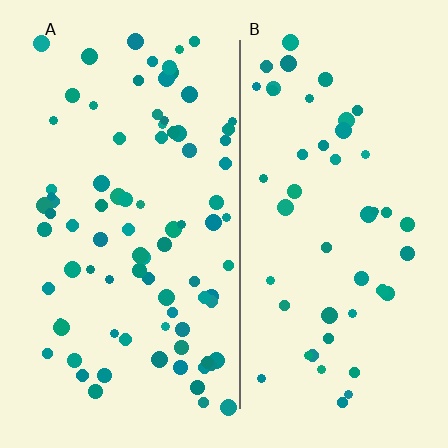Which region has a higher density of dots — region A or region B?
A (the left).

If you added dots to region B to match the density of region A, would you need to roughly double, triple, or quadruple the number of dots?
Approximately double.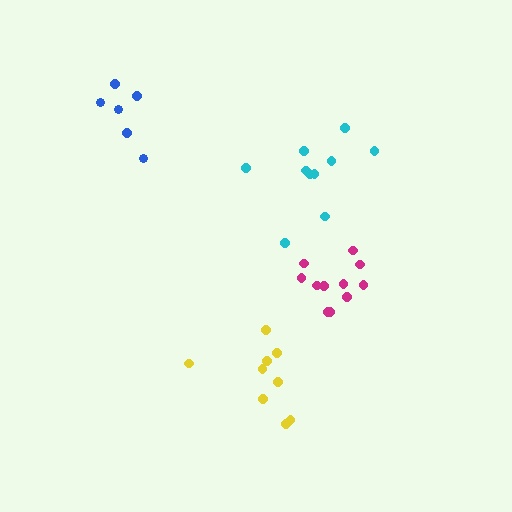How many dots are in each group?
Group 1: 10 dots, Group 2: 6 dots, Group 3: 11 dots, Group 4: 9 dots (36 total).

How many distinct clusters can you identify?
There are 4 distinct clusters.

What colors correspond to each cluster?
The clusters are colored: cyan, blue, magenta, yellow.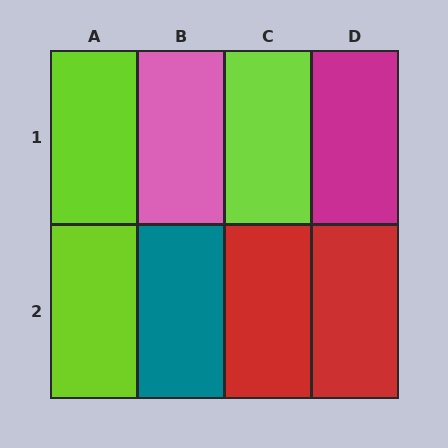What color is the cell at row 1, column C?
Lime.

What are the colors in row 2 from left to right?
Lime, teal, red, red.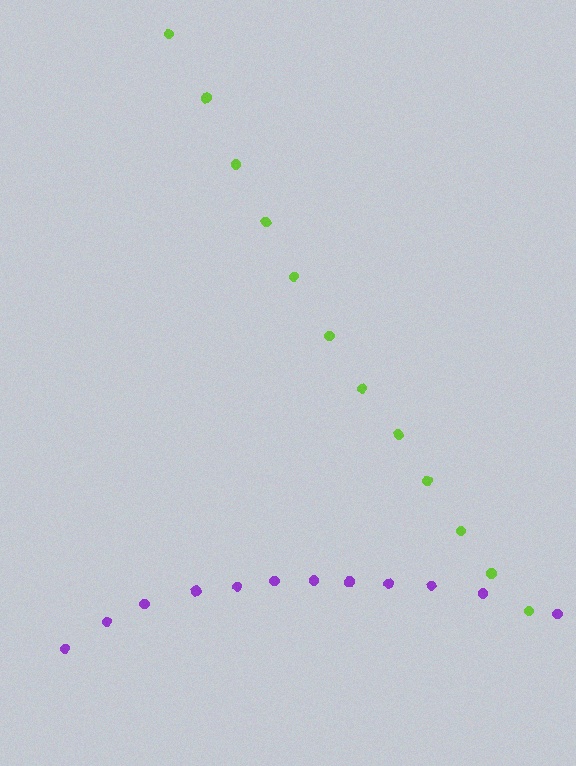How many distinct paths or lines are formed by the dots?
There are 2 distinct paths.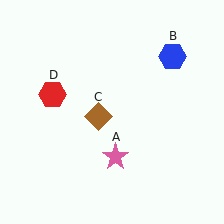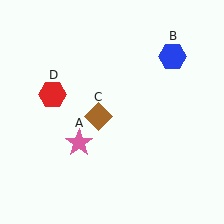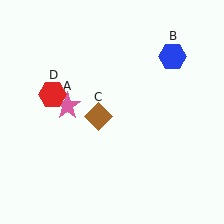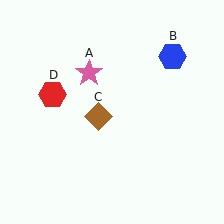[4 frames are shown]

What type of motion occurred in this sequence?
The pink star (object A) rotated clockwise around the center of the scene.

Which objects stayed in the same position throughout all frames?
Blue hexagon (object B) and brown diamond (object C) and red hexagon (object D) remained stationary.